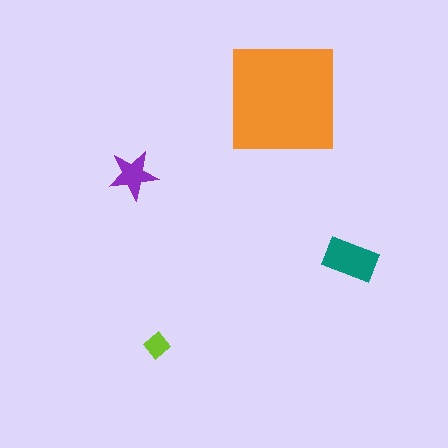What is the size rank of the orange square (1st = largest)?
1st.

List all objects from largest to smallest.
The orange square, the teal rectangle, the purple star, the lime diamond.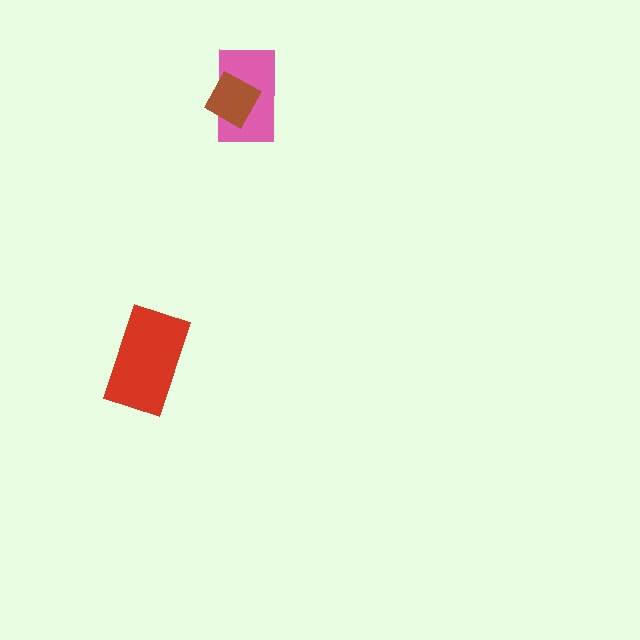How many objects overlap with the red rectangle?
0 objects overlap with the red rectangle.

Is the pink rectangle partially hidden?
Yes, it is partially covered by another shape.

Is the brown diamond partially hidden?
No, no other shape covers it.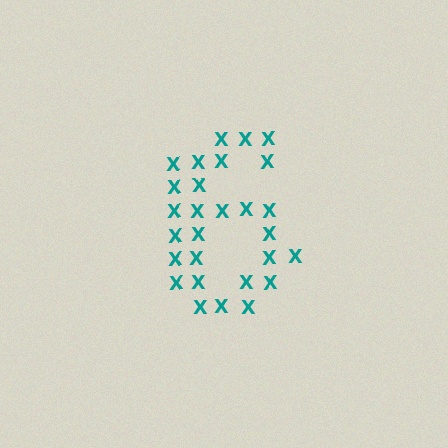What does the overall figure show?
The overall figure shows the digit 6.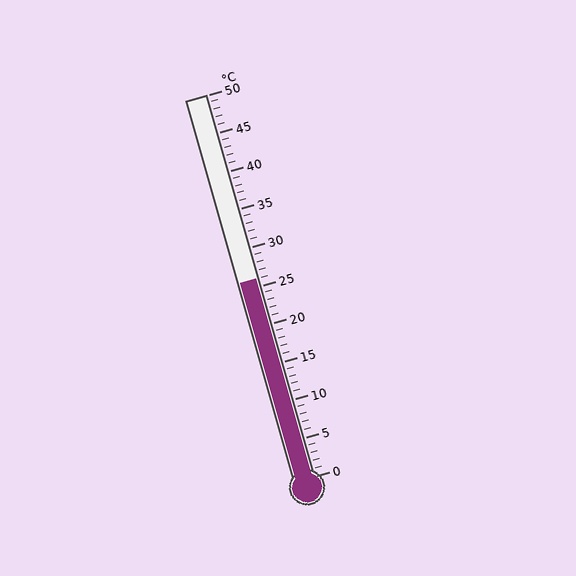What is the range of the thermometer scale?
The thermometer scale ranges from 0°C to 50°C.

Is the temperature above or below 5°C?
The temperature is above 5°C.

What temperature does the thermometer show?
The thermometer shows approximately 26°C.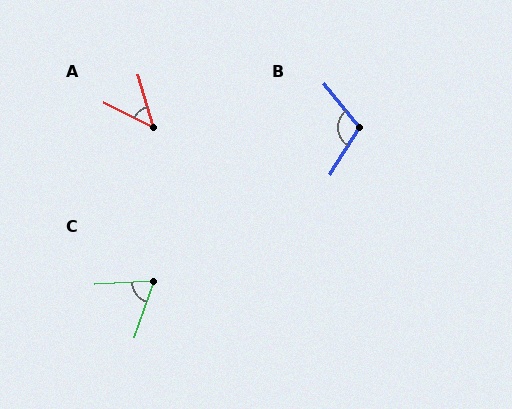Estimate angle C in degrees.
Approximately 69 degrees.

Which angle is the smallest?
A, at approximately 46 degrees.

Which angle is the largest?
B, at approximately 109 degrees.